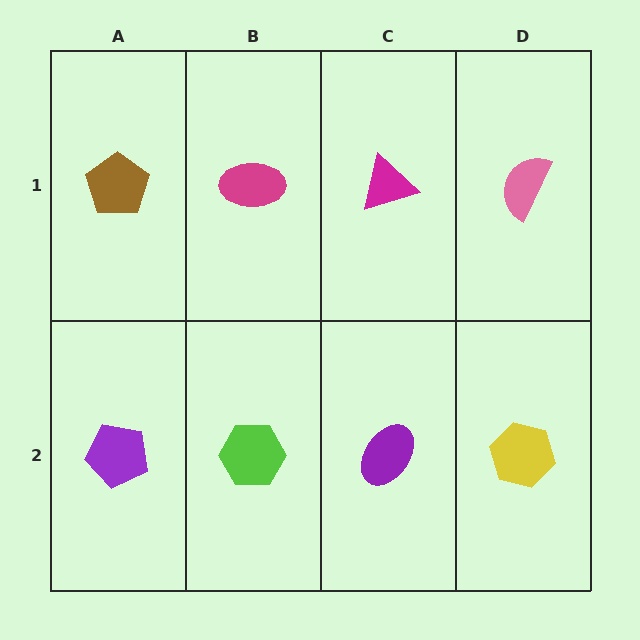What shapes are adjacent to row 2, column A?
A brown pentagon (row 1, column A), a lime hexagon (row 2, column B).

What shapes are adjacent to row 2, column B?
A magenta ellipse (row 1, column B), a purple pentagon (row 2, column A), a purple ellipse (row 2, column C).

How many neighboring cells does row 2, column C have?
3.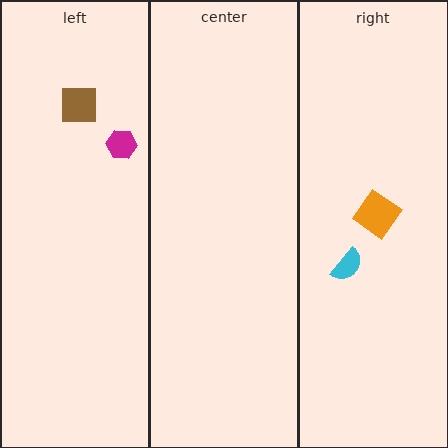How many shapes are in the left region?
2.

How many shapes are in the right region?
2.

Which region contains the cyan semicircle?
The right region.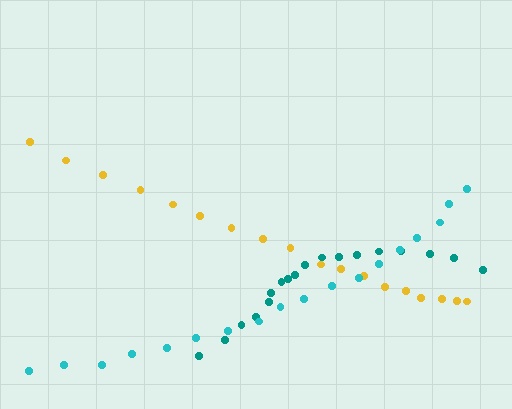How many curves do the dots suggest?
There are 3 distinct paths.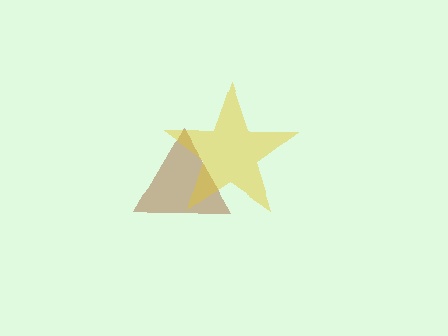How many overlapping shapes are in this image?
There are 2 overlapping shapes in the image.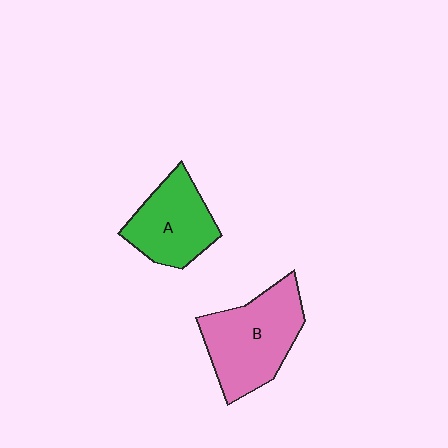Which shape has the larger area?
Shape B (pink).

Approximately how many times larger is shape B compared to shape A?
Approximately 1.3 times.